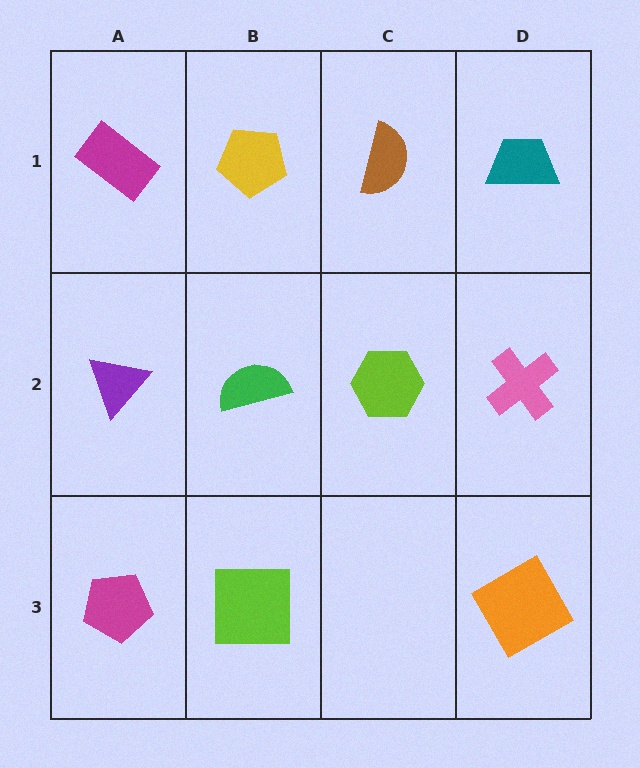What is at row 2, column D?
A pink cross.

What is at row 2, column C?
A lime hexagon.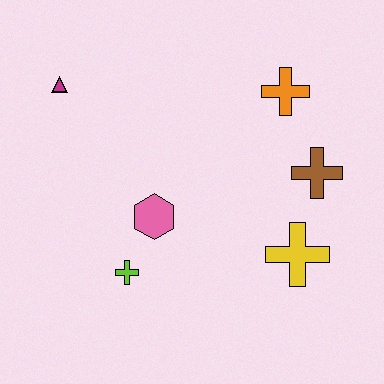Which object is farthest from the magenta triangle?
The yellow cross is farthest from the magenta triangle.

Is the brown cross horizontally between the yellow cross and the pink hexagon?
No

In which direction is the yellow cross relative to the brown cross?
The yellow cross is below the brown cross.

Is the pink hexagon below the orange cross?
Yes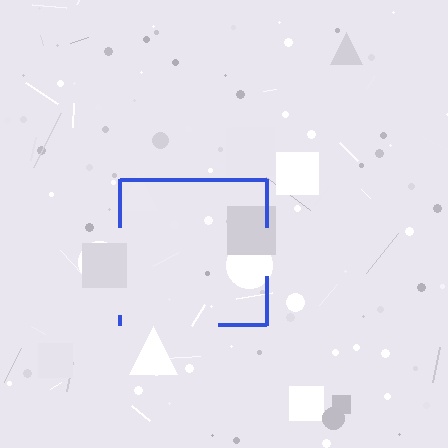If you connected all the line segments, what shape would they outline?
They would outline a square.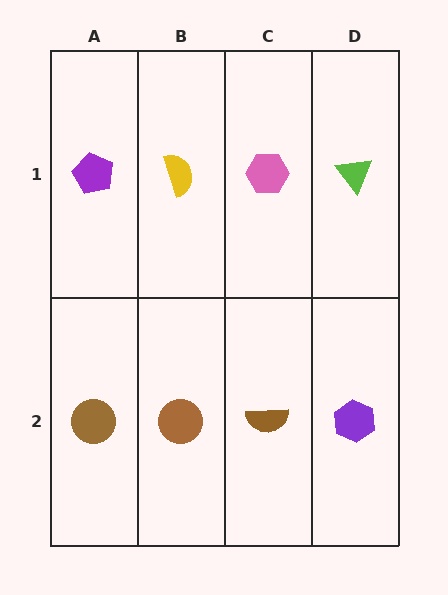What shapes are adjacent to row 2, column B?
A yellow semicircle (row 1, column B), a brown circle (row 2, column A), a brown semicircle (row 2, column C).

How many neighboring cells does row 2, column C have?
3.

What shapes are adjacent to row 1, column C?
A brown semicircle (row 2, column C), a yellow semicircle (row 1, column B), a lime triangle (row 1, column D).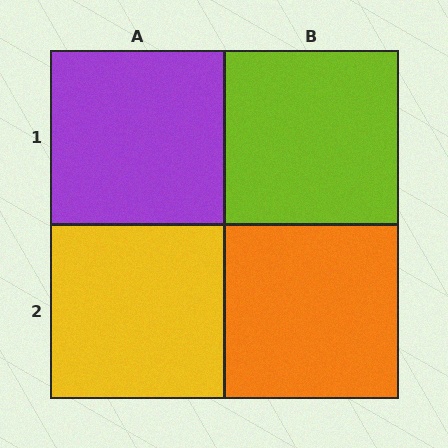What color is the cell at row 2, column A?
Yellow.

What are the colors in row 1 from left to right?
Purple, lime.